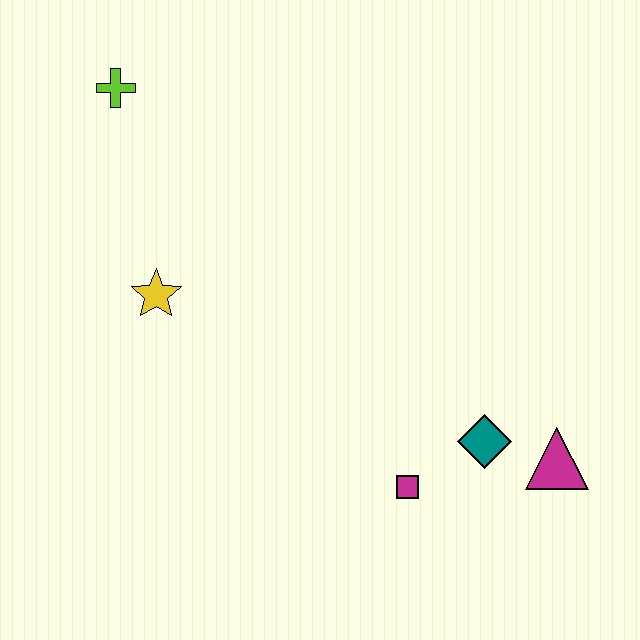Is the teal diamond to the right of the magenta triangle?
No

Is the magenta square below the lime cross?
Yes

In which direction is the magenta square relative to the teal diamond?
The magenta square is to the left of the teal diamond.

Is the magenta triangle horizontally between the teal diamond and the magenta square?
No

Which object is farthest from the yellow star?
The magenta triangle is farthest from the yellow star.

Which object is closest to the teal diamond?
The magenta triangle is closest to the teal diamond.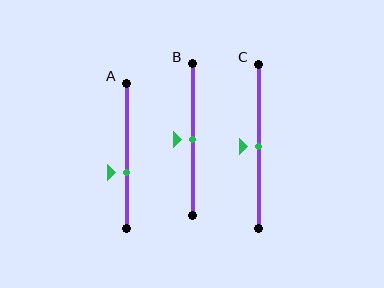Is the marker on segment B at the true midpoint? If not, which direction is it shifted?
Yes, the marker on segment B is at the true midpoint.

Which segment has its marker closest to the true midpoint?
Segment B has its marker closest to the true midpoint.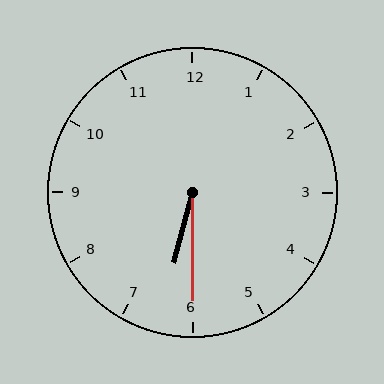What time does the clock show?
6:30.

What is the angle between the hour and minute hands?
Approximately 15 degrees.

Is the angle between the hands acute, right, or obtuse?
It is acute.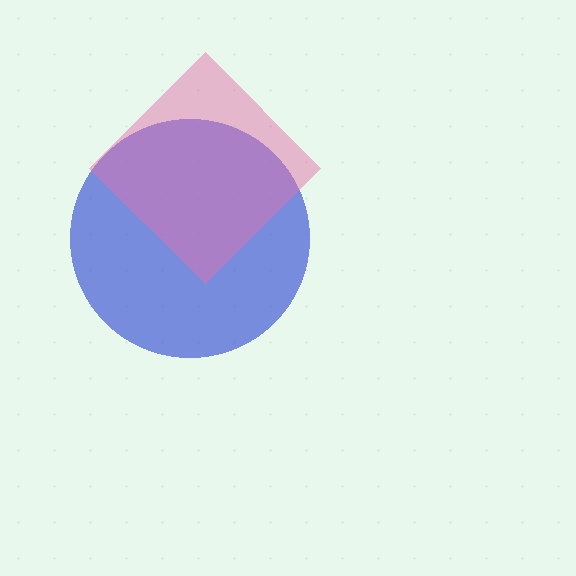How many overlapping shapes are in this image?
There are 2 overlapping shapes in the image.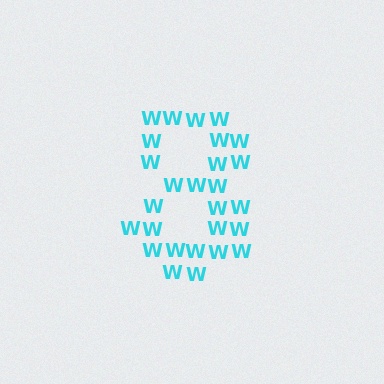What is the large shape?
The large shape is the digit 8.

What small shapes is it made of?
It is made of small letter W's.